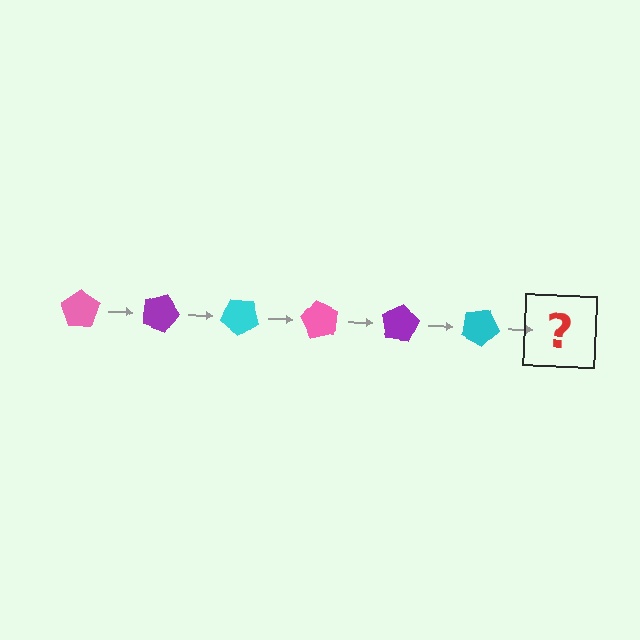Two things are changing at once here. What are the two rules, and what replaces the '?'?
The two rules are that it rotates 20 degrees each step and the color cycles through pink, purple, and cyan. The '?' should be a pink pentagon, rotated 120 degrees from the start.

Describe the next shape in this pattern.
It should be a pink pentagon, rotated 120 degrees from the start.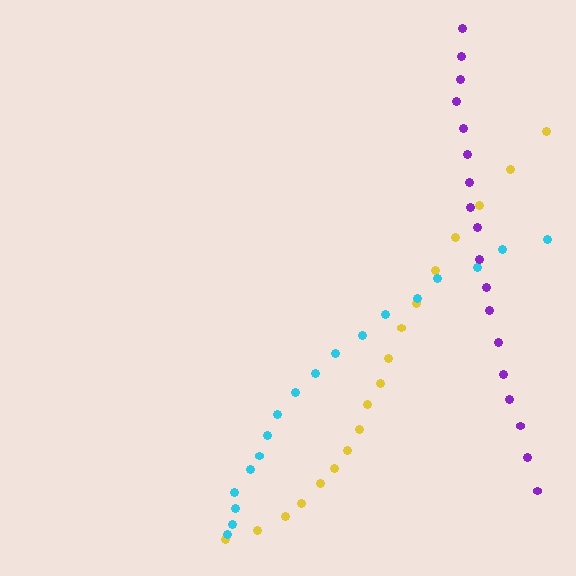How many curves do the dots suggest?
There are 3 distinct paths.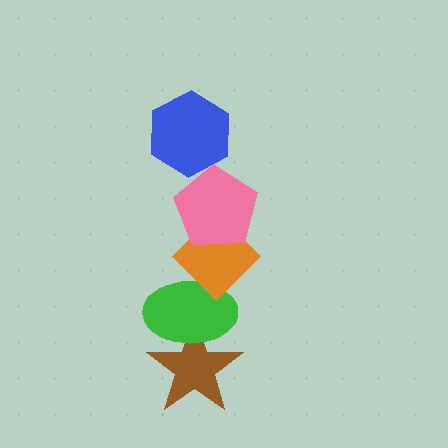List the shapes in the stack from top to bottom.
From top to bottom: the blue hexagon, the pink pentagon, the orange diamond, the green ellipse, the brown star.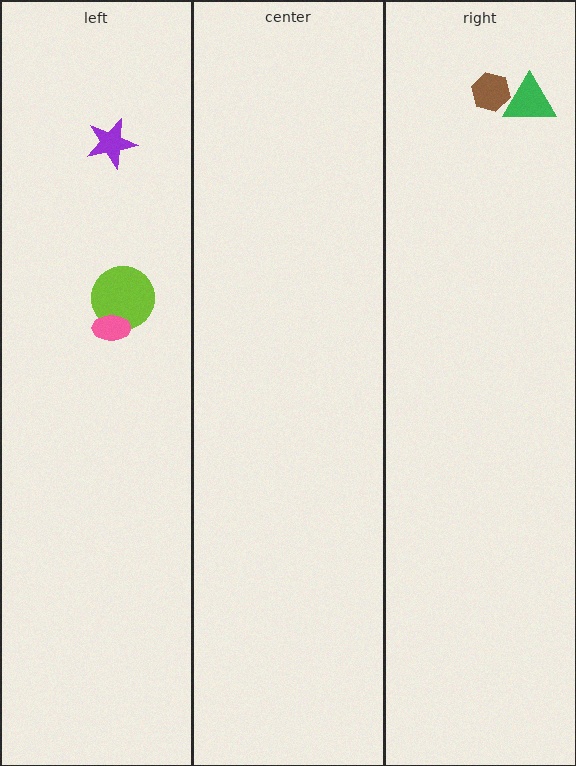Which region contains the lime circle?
The left region.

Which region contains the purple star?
The left region.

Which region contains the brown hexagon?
The right region.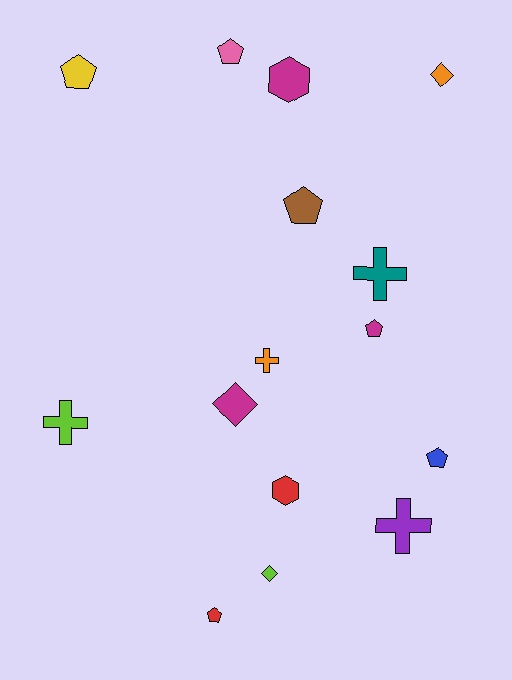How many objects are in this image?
There are 15 objects.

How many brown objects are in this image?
There is 1 brown object.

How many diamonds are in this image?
There are 3 diamonds.